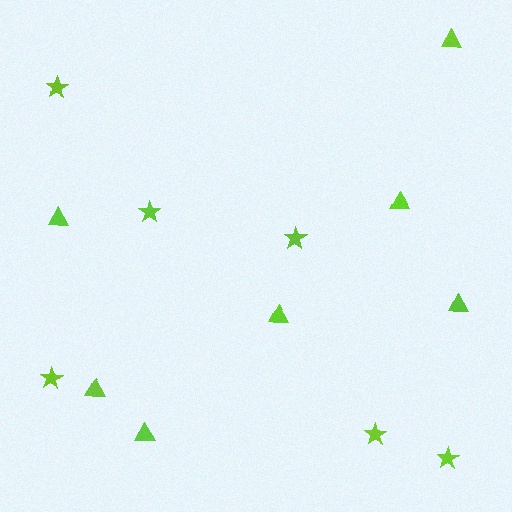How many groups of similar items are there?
There are 2 groups: one group of stars (6) and one group of triangles (7).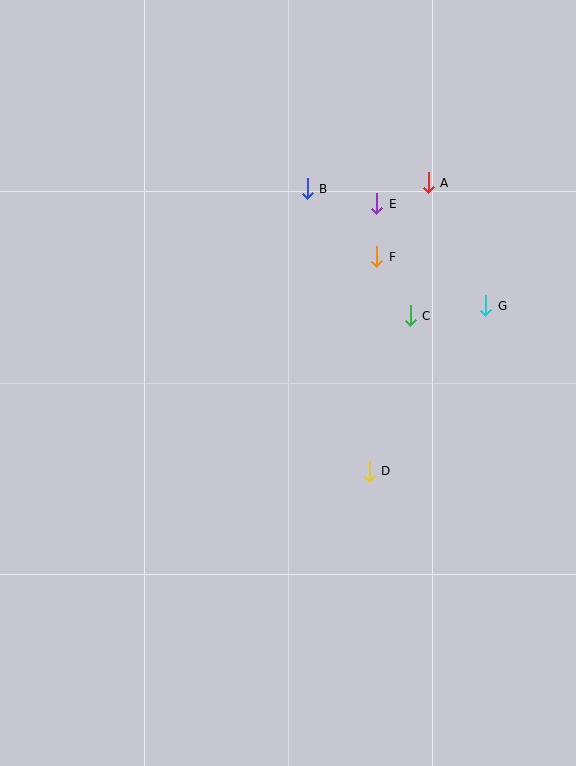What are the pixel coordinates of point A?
Point A is at (428, 183).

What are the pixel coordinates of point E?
Point E is at (377, 204).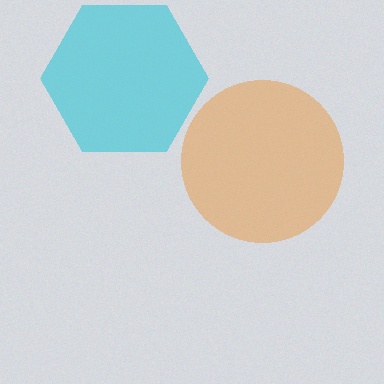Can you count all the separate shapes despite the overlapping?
Yes, there are 2 separate shapes.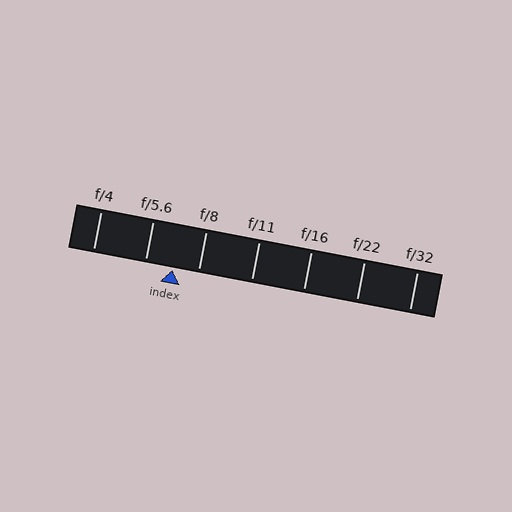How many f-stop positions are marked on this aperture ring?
There are 7 f-stop positions marked.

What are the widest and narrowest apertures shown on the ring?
The widest aperture shown is f/4 and the narrowest is f/32.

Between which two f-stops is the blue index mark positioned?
The index mark is between f/5.6 and f/8.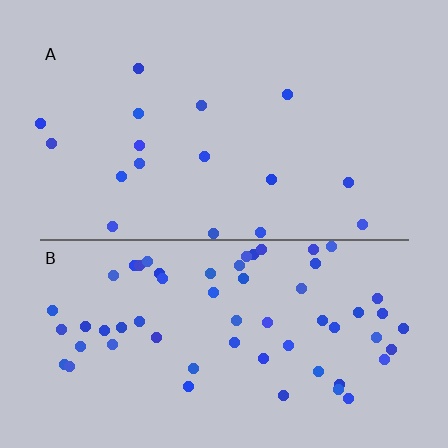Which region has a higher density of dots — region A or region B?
B (the bottom).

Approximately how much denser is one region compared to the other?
Approximately 3.6× — region B over region A.